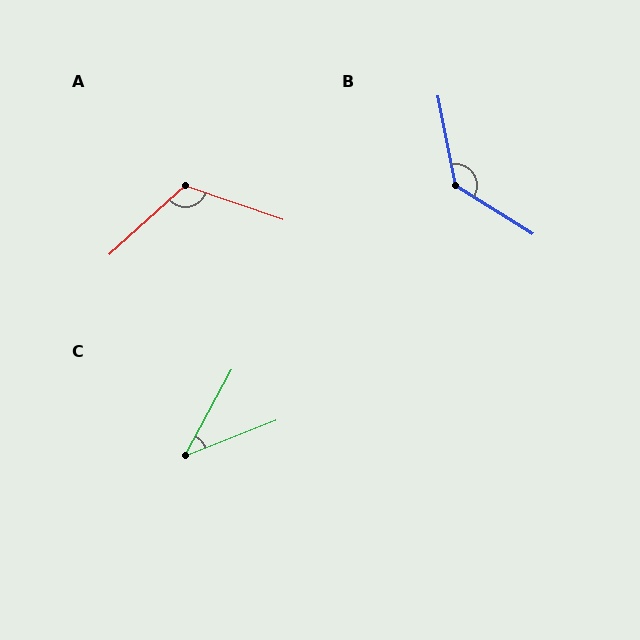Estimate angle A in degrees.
Approximately 119 degrees.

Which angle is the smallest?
C, at approximately 40 degrees.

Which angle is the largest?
B, at approximately 133 degrees.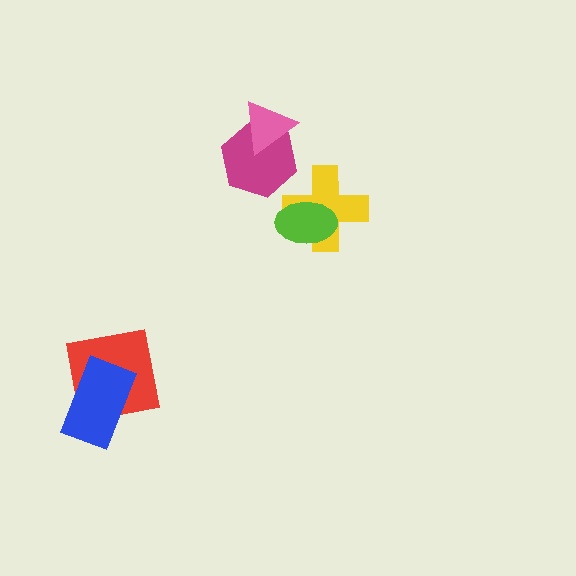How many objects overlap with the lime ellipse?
1 object overlaps with the lime ellipse.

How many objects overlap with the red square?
1 object overlaps with the red square.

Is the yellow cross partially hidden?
Yes, it is partially covered by another shape.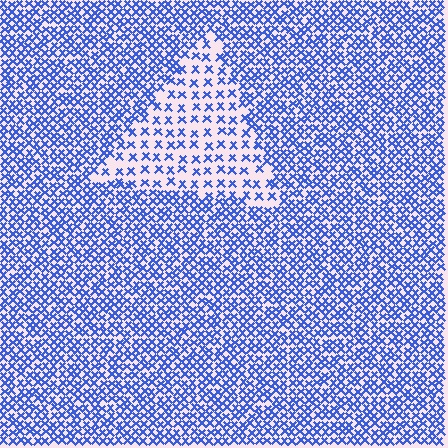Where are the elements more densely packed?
The elements are more densely packed outside the triangle boundary.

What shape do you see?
I see a triangle.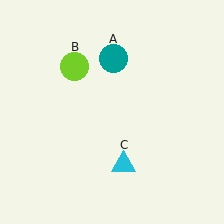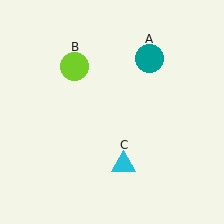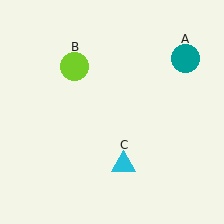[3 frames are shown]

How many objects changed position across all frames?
1 object changed position: teal circle (object A).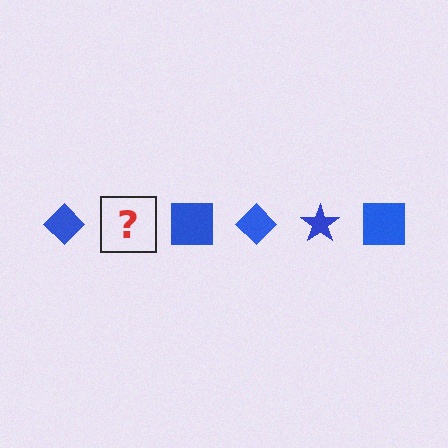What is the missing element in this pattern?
The missing element is a blue star.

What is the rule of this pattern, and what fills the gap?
The rule is that the pattern cycles through diamond, star, square shapes in blue. The gap should be filled with a blue star.